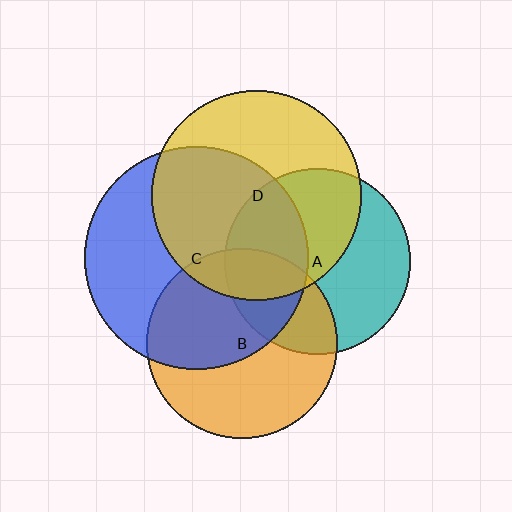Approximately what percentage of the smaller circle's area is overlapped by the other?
Approximately 55%.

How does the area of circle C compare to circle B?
Approximately 1.4 times.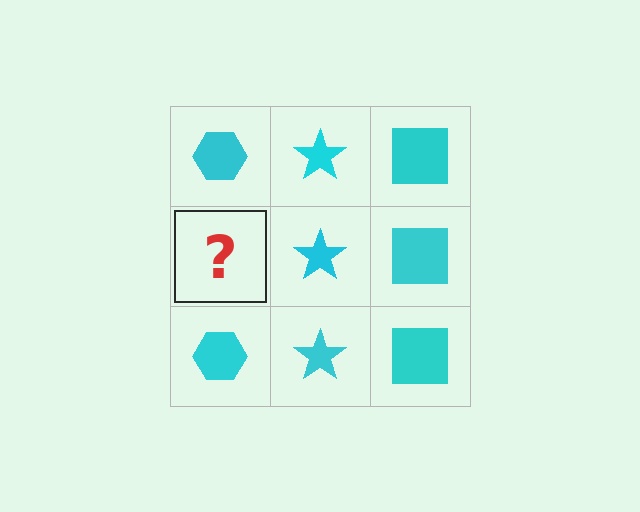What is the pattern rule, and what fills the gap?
The rule is that each column has a consistent shape. The gap should be filled with a cyan hexagon.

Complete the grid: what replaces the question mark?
The question mark should be replaced with a cyan hexagon.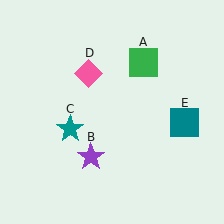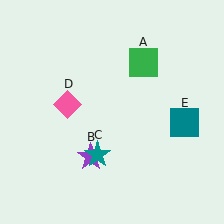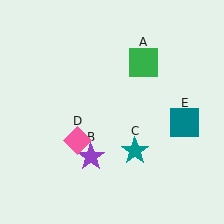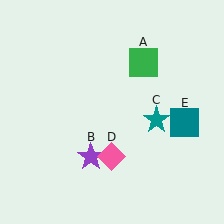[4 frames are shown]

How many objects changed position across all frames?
2 objects changed position: teal star (object C), pink diamond (object D).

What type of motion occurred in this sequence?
The teal star (object C), pink diamond (object D) rotated counterclockwise around the center of the scene.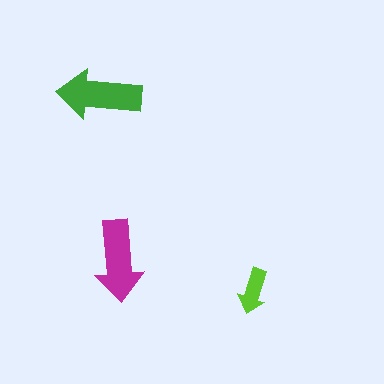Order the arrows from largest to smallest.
the green one, the magenta one, the lime one.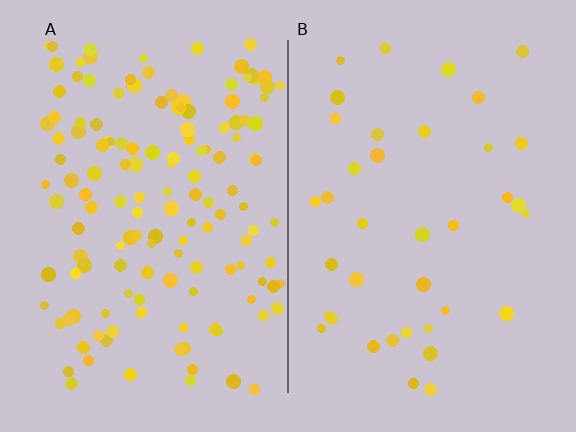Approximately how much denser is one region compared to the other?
Approximately 3.8× — region A over region B.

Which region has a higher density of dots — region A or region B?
A (the left).